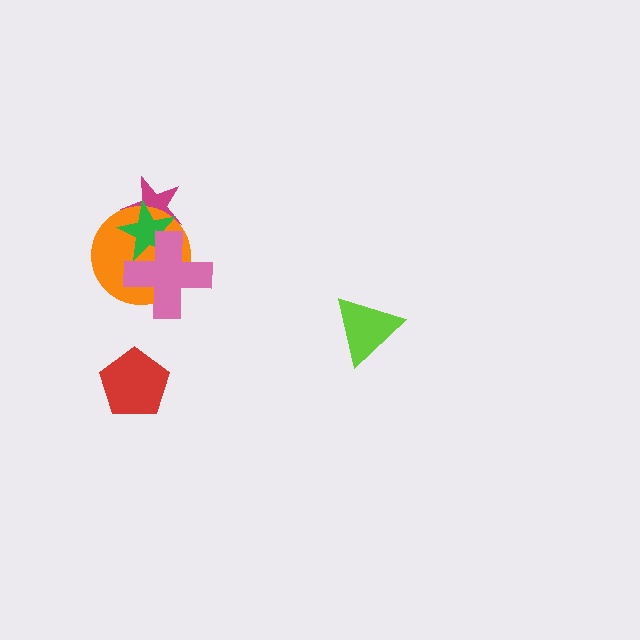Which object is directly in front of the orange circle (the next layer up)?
The green star is directly in front of the orange circle.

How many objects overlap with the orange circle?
3 objects overlap with the orange circle.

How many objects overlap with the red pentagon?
0 objects overlap with the red pentagon.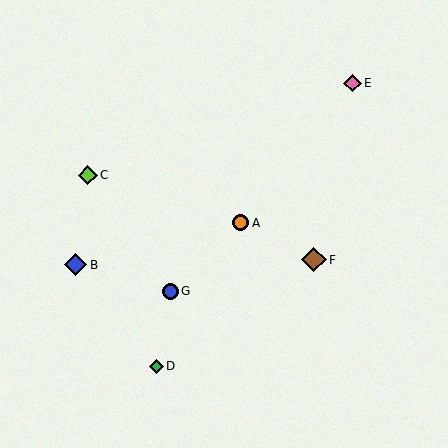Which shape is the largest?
The brown diamond (labeled F) is the largest.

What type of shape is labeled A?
Shape A is an orange circle.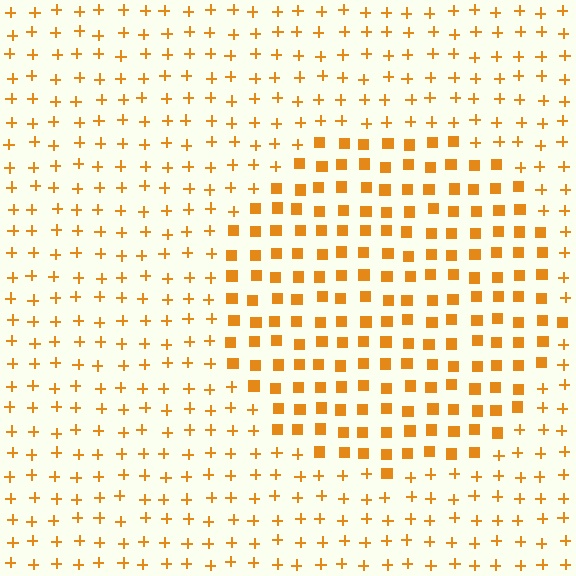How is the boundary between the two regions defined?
The boundary is defined by a change in element shape: squares inside vs. plus signs outside. All elements share the same color and spacing.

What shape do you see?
I see a circle.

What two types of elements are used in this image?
The image uses squares inside the circle region and plus signs outside it.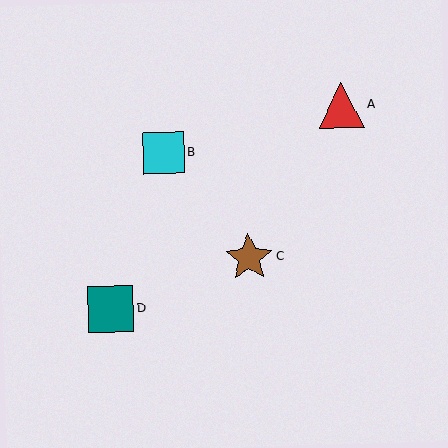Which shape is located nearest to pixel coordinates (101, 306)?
The teal square (labeled D) at (111, 309) is nearest to that location.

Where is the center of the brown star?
The center of the brown star is at (249, 258).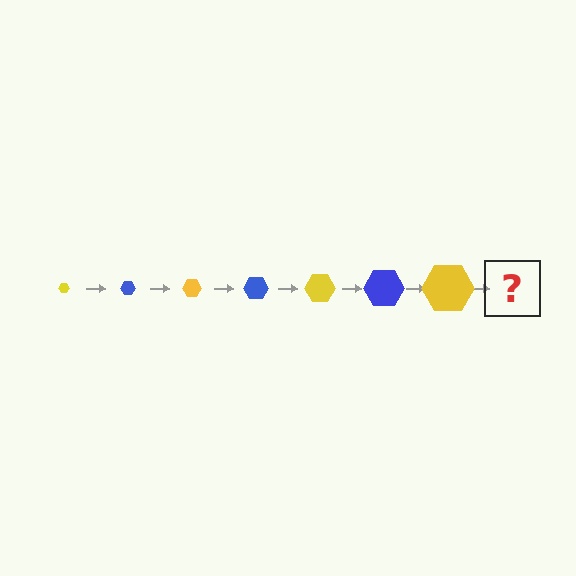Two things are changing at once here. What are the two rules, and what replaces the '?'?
The two rules are that the hexagon grows larger each step and the color cycles through yellow and blue. The '?' should be a blue hexagon, larger than the previous one.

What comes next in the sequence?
The next element should be a blue hexagon, larger than the previous one.